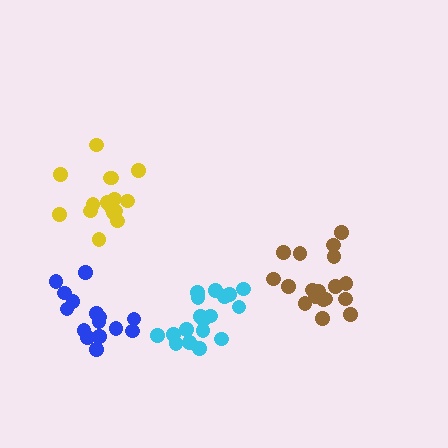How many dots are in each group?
Group 1: 15 dots, Group 2: 18 dots, Group 3: 18 dots, Group 4: 16 dots (67 total).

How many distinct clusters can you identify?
There are 4 distinct clusters.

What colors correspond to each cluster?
The clusters are colored: blue, brown, cyan, yellow.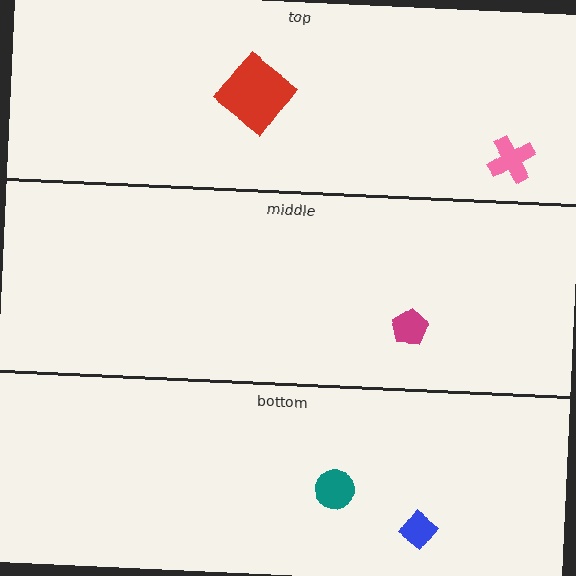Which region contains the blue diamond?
The bottom region.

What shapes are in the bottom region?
The teal circle, the blue diamond.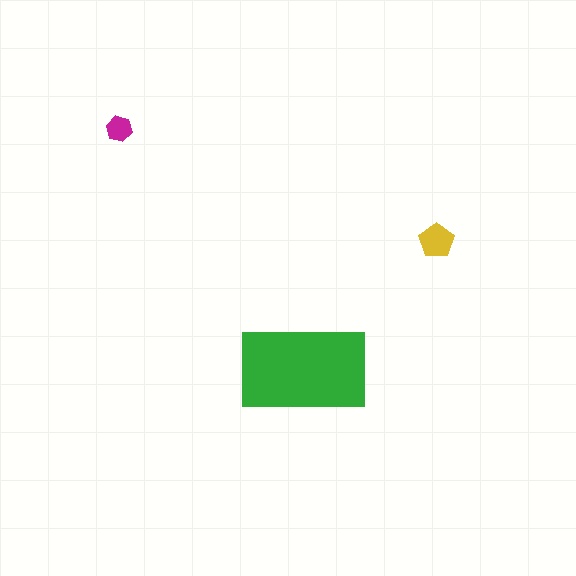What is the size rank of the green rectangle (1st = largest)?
1st.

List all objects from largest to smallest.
The green rectangle, the yellow pentagon, the magenta hexagon.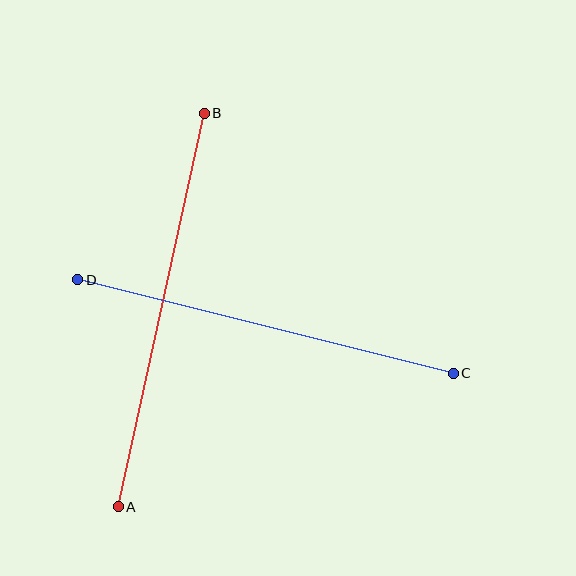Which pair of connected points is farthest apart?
Points A and B are farthest apart.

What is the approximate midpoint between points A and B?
The midpoint is at approximately (161, 310) pixels.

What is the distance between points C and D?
The distance is approximately 387 pixels.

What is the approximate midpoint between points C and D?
The midpoint is at approximately (265, 327) pixels.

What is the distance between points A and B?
The distance is approximately 403 pixels.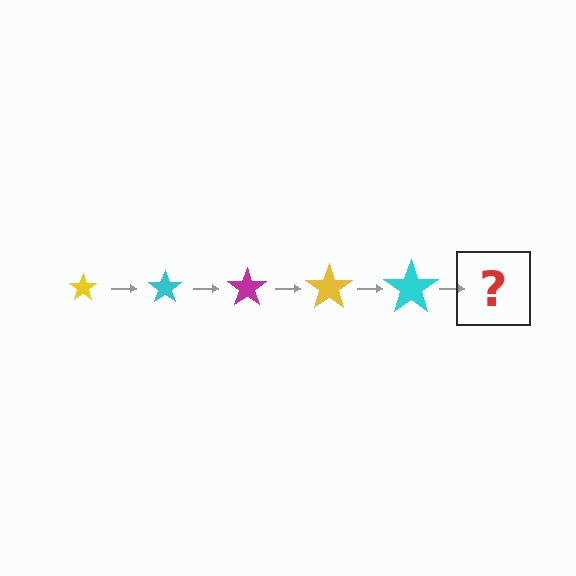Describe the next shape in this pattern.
It should be a magenta star, larger than the previous one.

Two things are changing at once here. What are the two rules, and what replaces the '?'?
The two rules are that the star grows larger each step and the color cycles through yellow, cyan, and magenta. The '?' should be a magenta star, larger than the previous one.